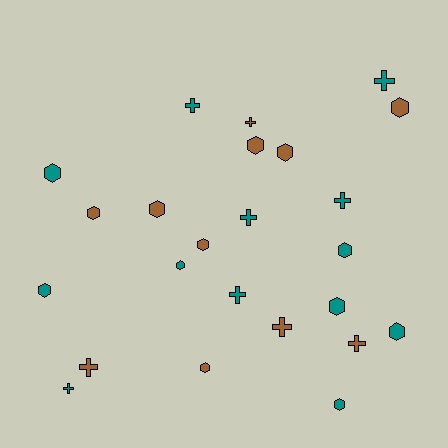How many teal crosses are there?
There are 6 teal crosses.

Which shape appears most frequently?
Hexagon, with 14 objects.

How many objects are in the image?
There are 24 objects.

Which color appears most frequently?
Teal, with 13 objects.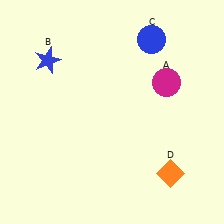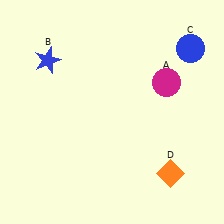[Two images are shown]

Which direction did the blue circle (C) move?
The blue circle (C) moved right.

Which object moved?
The blue circle (C) moved right.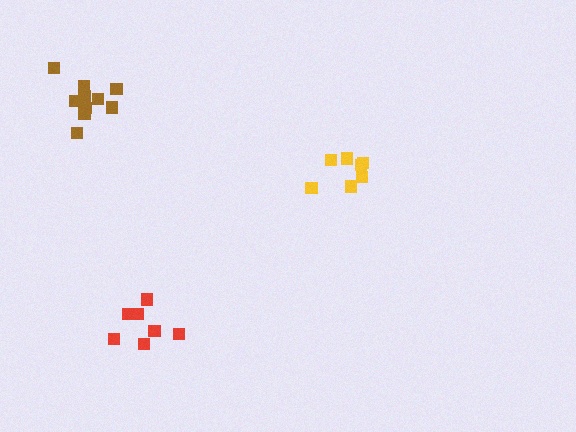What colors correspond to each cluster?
The clusters are colored: red, brown, yellow.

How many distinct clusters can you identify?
There are 3 distinct clusters.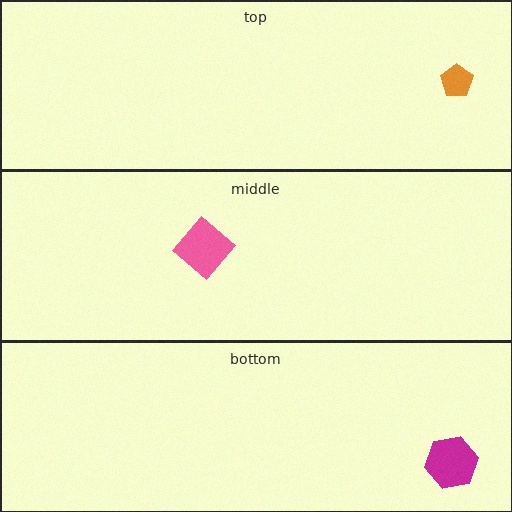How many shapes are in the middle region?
1.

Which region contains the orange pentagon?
The top region.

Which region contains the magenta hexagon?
The bottom region.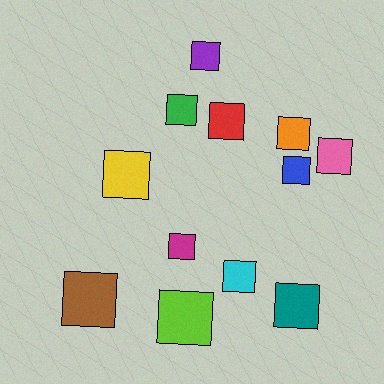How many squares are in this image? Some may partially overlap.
There are 12 squares.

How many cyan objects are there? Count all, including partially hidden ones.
There is 1 cyan object.